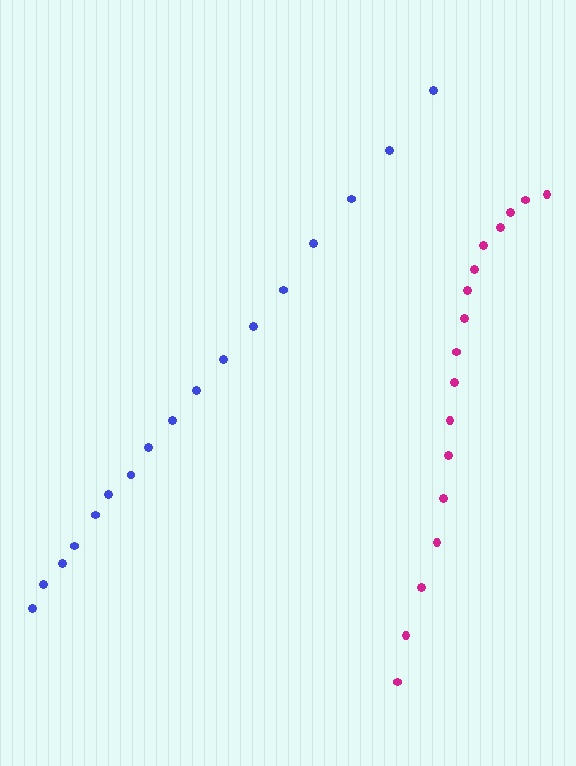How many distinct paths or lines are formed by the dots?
There are 2 distinct paths.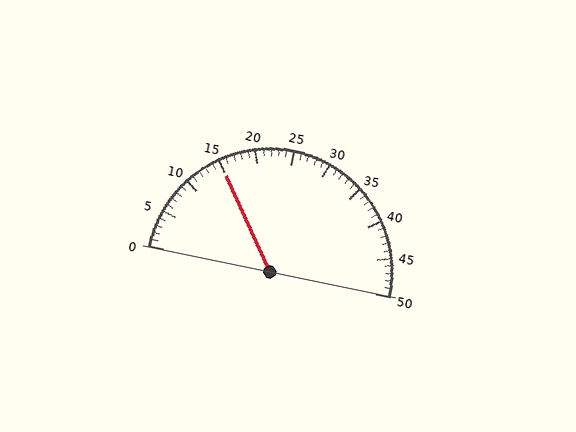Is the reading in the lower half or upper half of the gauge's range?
The reading is in the lower half of the range (0 to 50).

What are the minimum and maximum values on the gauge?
The gauge ranges from 0 to 50.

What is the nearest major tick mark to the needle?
The nearest major tick mark is 15.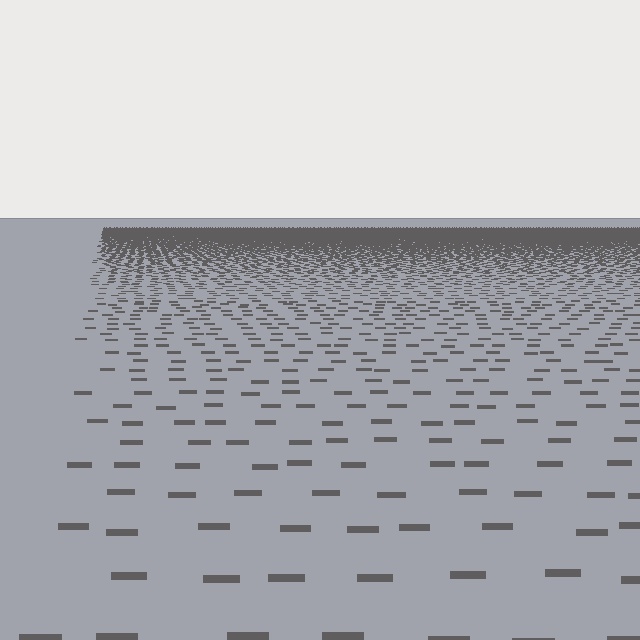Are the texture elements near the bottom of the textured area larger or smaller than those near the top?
Larger. Near the bottom, elements are closer to the viewer and appear at a bigger on-screen size.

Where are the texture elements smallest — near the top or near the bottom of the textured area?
Near the top.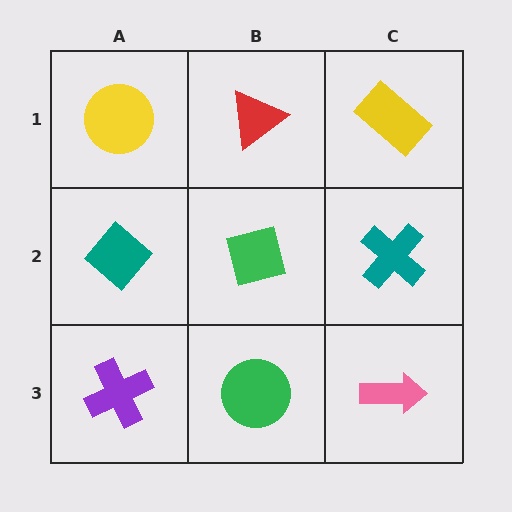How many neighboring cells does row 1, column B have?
3.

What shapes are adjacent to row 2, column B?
A red triangle (row 1, column B), a green circle (row 3, column B), a teal diamond (row 2, column A), a teal cross (row 2, column C).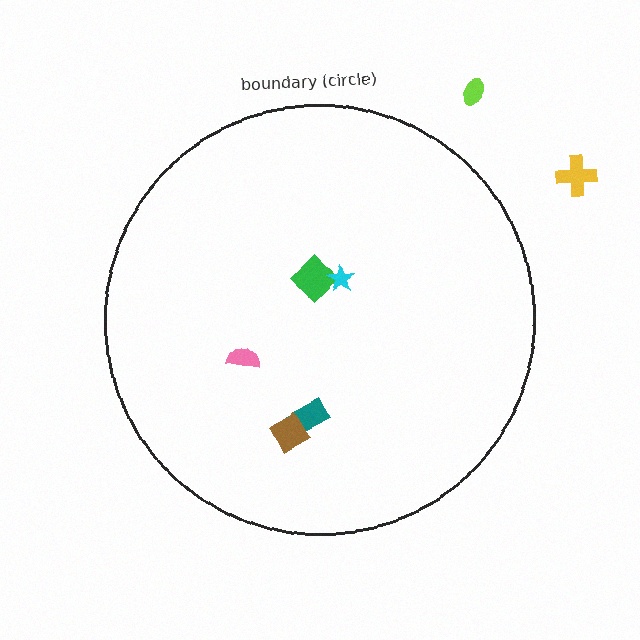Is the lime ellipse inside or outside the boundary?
Outside.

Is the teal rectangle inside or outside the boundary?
Inside.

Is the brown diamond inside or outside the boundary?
Inside.